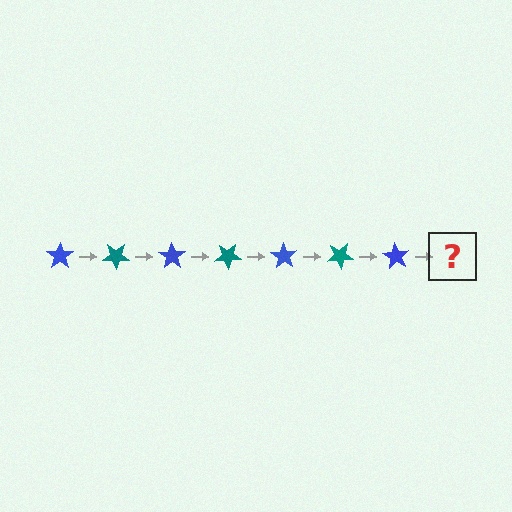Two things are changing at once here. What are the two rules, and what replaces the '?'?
The two rules are that it rotates 35 degrees each step and the color cycles through blue and teal. The '?' should be a teal star, rotated 245 degrees from the start.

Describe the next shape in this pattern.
It should be a teal star, rotated 245 degrees from the start.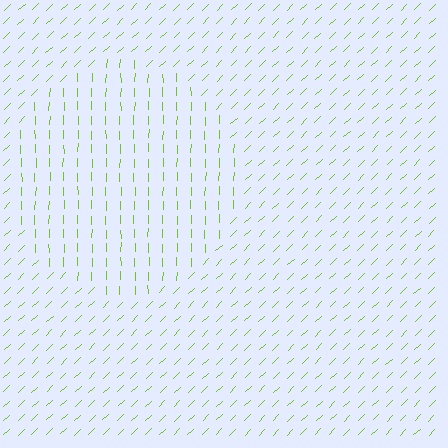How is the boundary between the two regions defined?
The boundary is defined purely by a change in line orientation (approximately 45 degrees difference). All lines are the same color and thickness.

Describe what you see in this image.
The image is filled with small lime line segments. A circle region in the image has lines oriented differently from the surrounding lines, creating a visible texture boundary.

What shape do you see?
I see a circle.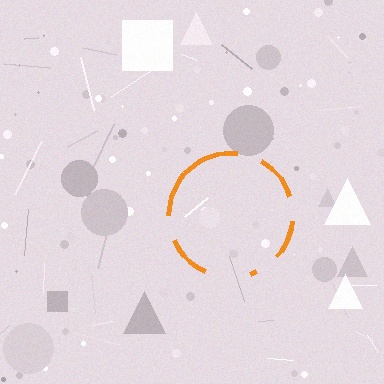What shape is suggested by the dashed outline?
The dashed outline suggests a circle.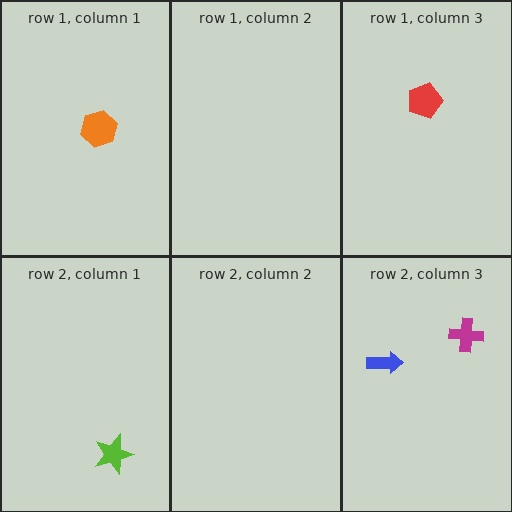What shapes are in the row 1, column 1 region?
The orange hexagon.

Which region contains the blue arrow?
The row 2, column 3 region.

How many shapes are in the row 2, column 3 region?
2.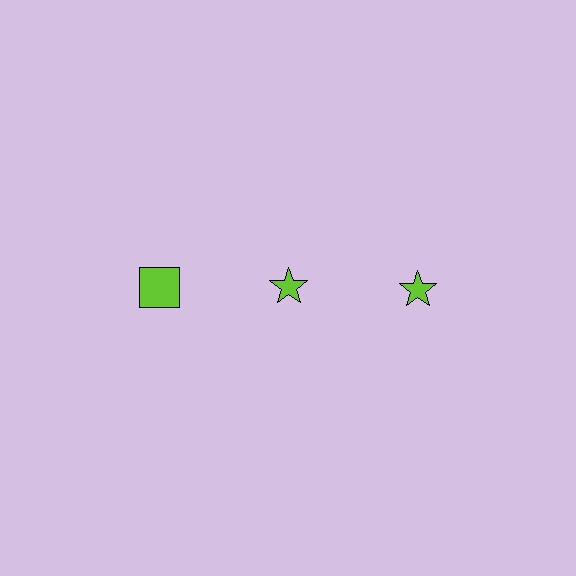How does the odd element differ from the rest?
It has a different shape: square instead of star.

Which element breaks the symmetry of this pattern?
The lime square in the top row, leftmost column breaks the symmetry. All other shapes are lime stars.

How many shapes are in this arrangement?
There are 3 shapes arranged in a grid pattern.